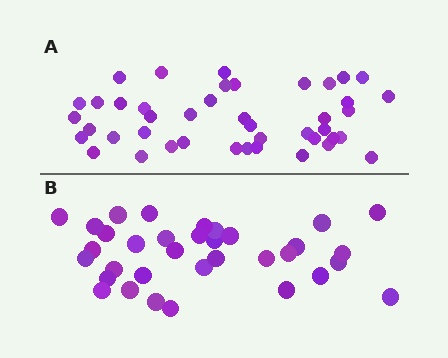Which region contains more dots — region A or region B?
Region A (the top region) has more dots.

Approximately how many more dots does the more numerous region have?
Region A has roughly 8 or so more dots than region B.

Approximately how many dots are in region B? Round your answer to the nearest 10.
About 30 dots. (The exact count is 34, which rounds to 30.)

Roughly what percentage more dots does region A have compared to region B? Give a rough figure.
About 25% more.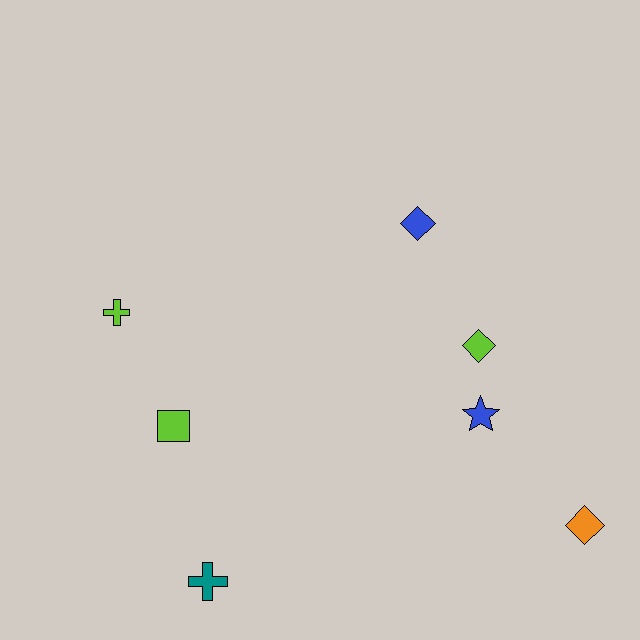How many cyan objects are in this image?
There are no cyan objects.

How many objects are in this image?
There are 7 objects.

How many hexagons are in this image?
There are no hexagons.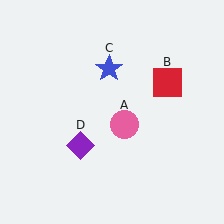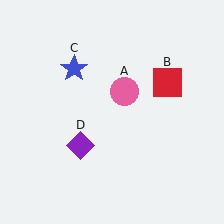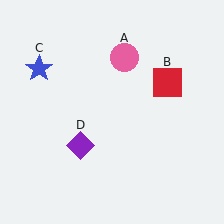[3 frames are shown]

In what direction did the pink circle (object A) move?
The pink circle (object A) moved up.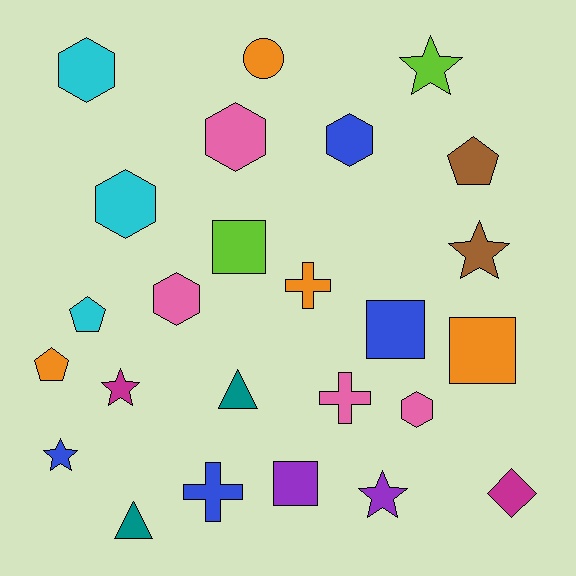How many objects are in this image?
There are 25 objects.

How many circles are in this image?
There is 1 circle.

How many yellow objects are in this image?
There are no yellow objects.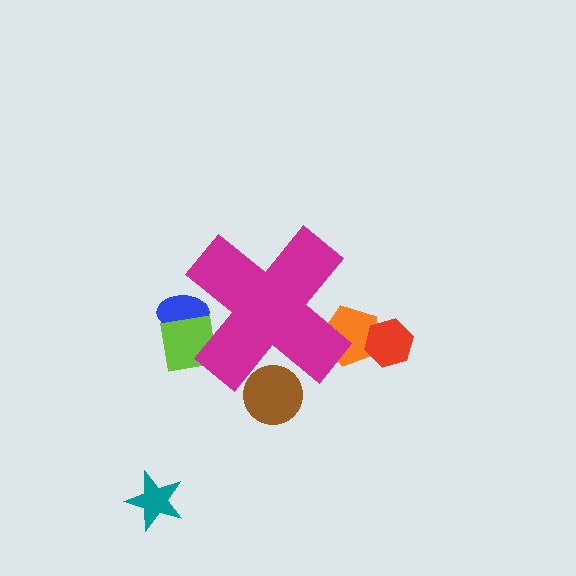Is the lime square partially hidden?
Yes, the lime square is partially hidden behind the magenta cross.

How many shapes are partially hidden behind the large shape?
4 shapes are partially hidden.